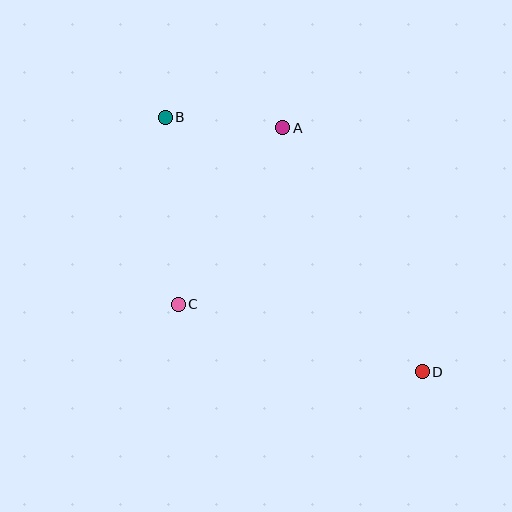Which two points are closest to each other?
Points A and B are closest to each other.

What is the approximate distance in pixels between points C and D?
The distance between C and D is approximately 254 pixels.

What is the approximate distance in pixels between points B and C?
The distance between B and C is approximately 187 pixels.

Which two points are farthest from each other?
Points B and D are farthest from each other.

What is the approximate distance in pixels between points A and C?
The distance between A and C is approximately 205 pixels.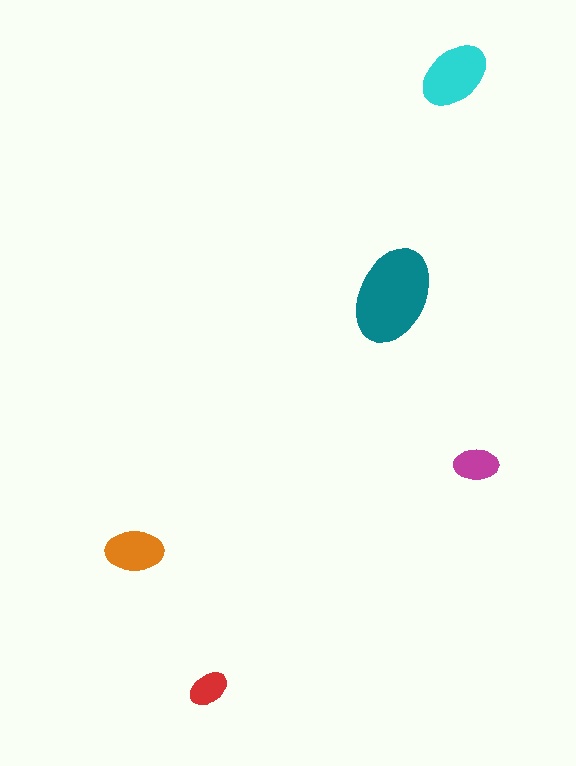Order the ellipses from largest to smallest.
the teal one, the cyan one, the orange one, the magenta one, the red one.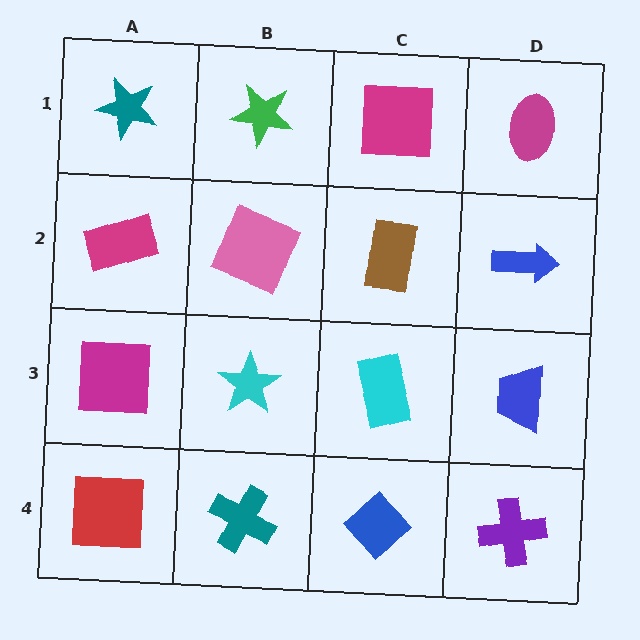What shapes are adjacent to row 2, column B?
A green star (row 1, column B), a cyan star (row 3, column B), a magenta rectangle (row 2, column A), a brown rectangle (row 2, column C).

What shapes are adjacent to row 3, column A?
A magenta rectangle (row 2, column A), a red square (row 4, column A), a cyan star (row 3, column B).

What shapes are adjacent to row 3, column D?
A blue arrow (row 2, column D), a purple cross (row 4, column D), a cyan rectangle (row 3, column C).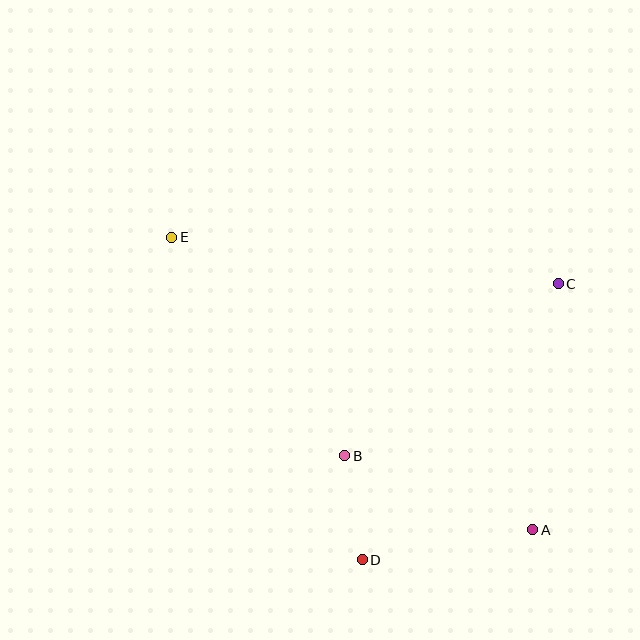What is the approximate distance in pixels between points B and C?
The distance between B and C is approximately 274 pixels.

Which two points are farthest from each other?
Points A and E are farthest from each other.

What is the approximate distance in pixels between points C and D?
The distance between C and D is approximately 338 pixels.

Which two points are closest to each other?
Points B and D are closest to each other.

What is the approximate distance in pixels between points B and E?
The distance between B and E is approximately 279 pixels.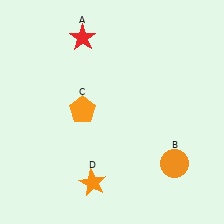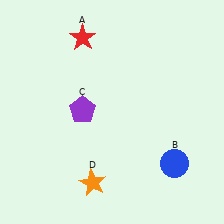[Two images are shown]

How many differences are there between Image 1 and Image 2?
There are 2 differences between the two images.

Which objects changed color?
B changed from orange to blue. C changed from orange to purple.